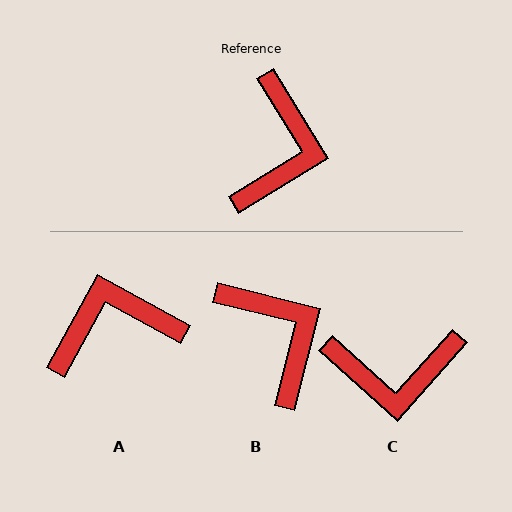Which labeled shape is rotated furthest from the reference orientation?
A, about 120 degrees away.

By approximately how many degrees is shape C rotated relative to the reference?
Approximately 73 degrees clockwise.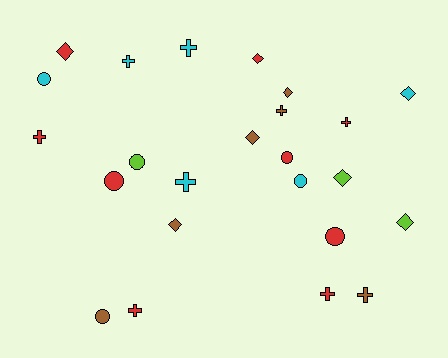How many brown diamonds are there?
There are 3 brown diamonds.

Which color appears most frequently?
Red, with 9 objects.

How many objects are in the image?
There are 24 objects.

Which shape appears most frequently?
Cross, with 9 objects.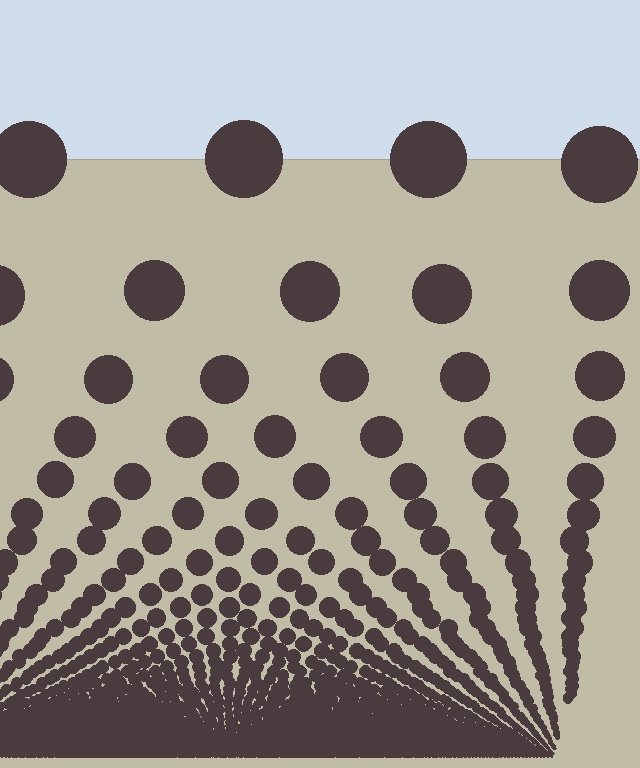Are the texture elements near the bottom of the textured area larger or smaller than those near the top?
Smaller. The gradient is inverted — elements near the bottom are smaller and denser.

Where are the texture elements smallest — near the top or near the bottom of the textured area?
Near the bottom.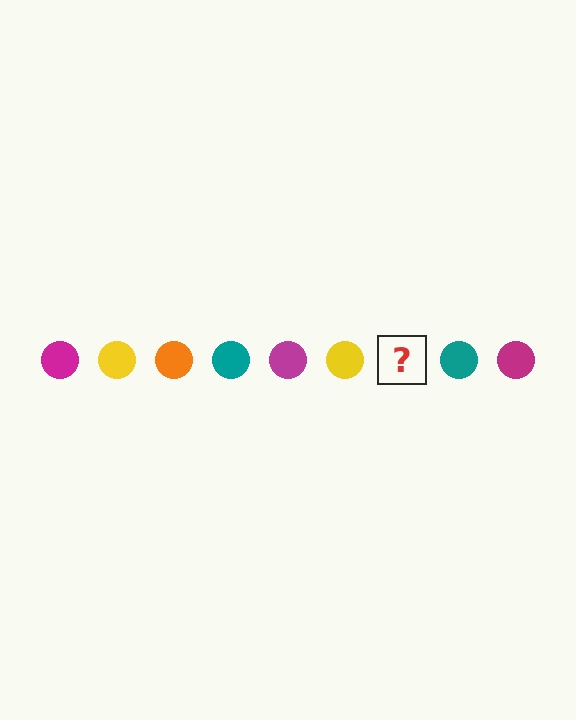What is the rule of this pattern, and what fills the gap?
The rule is that the pattern cycles through magenta, yellow, orange, teal circles. The gap should be filled with an orange circle.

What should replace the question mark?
The question mark should be replaced with an orange circle.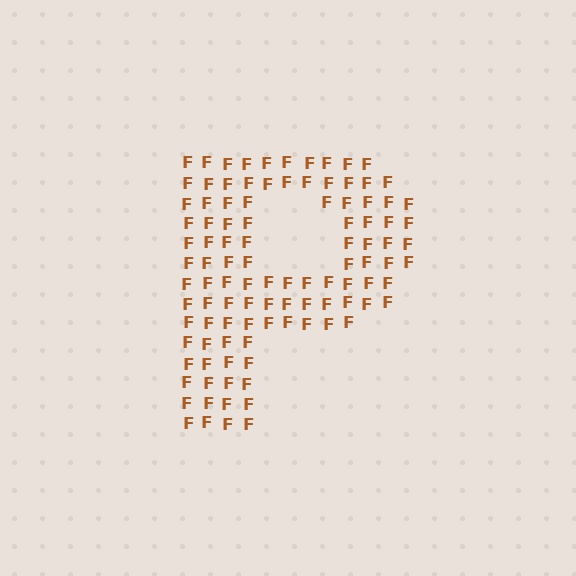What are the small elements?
The small elements are letter F's.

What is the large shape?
The large shape is the letter P.